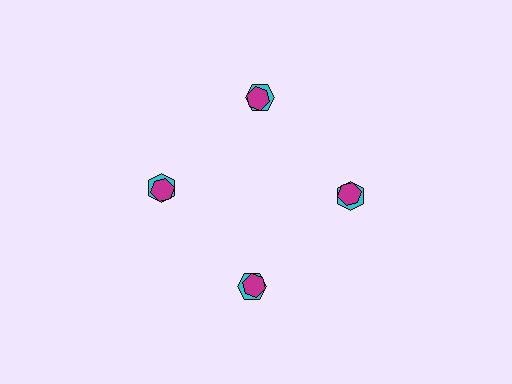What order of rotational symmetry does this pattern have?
This pattern has 4-fold rotational symmetry.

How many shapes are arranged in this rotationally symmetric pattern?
There are 8 shapes, arranged in 4 groups of 2.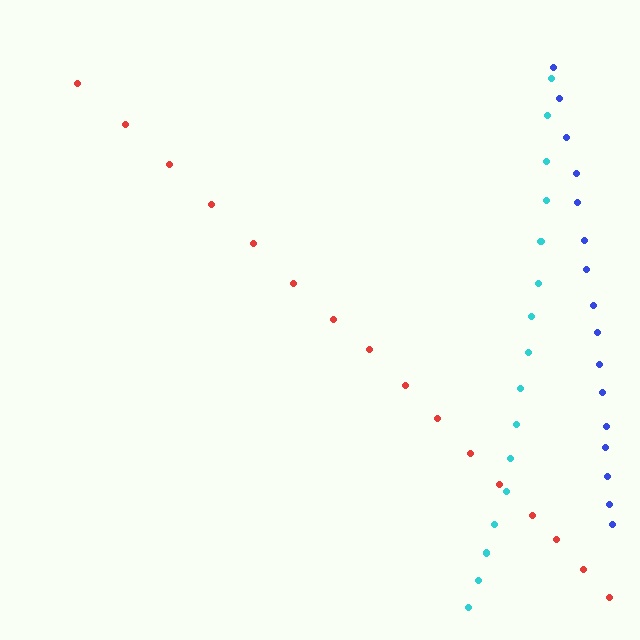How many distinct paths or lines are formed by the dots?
There are 3 distinct paths.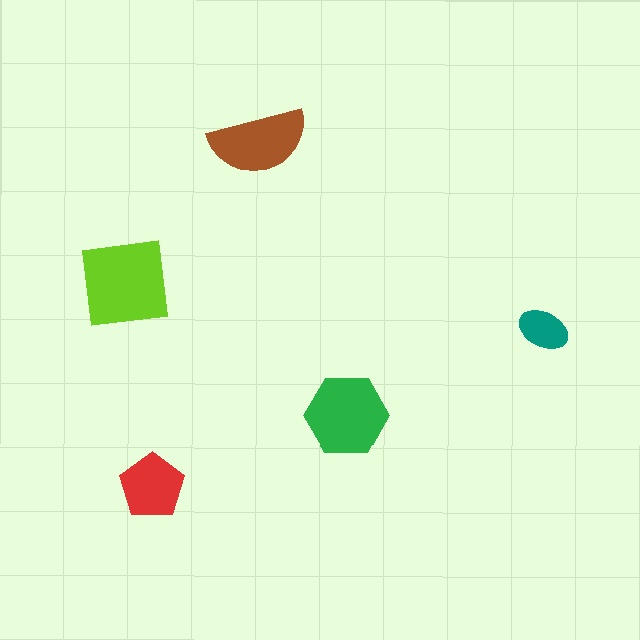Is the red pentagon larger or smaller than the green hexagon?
Smaller.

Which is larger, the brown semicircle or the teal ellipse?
The brown semicircle.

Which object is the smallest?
The teal ellipse.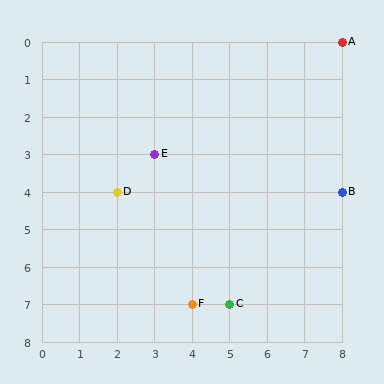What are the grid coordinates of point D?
Point D is at grid coordinates (2, 4).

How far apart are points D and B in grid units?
Points D and B are 6 columns apart.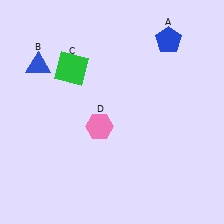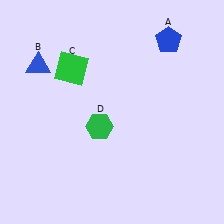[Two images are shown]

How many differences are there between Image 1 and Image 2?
There is 1 difference between the two images.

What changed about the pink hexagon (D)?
In Image 1, D is pink. In Image 2, it changed to green.